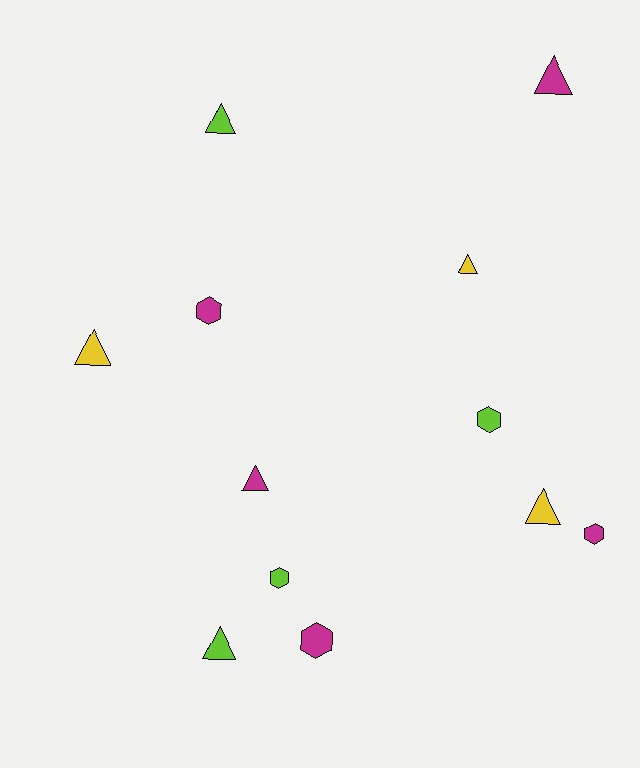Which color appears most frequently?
Magenta, with 5 objects.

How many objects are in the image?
There are 12 objects.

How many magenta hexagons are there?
There are 3 magenta hexagons.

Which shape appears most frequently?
Triangle, with 7 objects.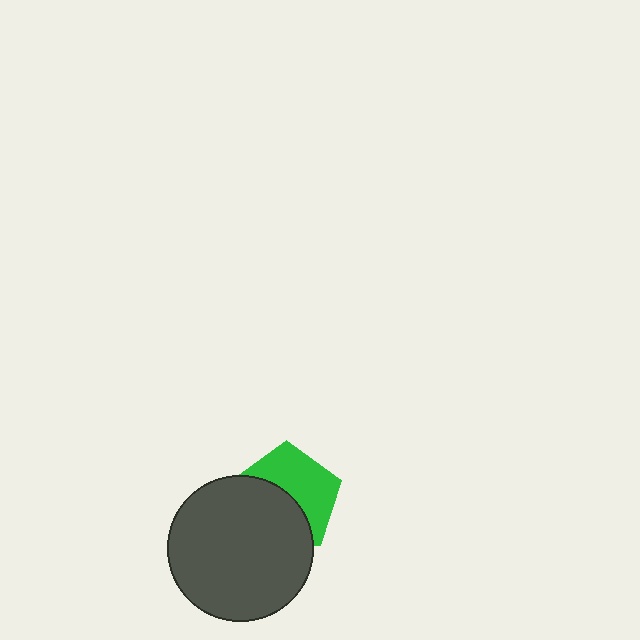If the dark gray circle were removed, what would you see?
You would see the complete green pentagon.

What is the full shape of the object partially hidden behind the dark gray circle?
The partially hidden object is a green pentagon.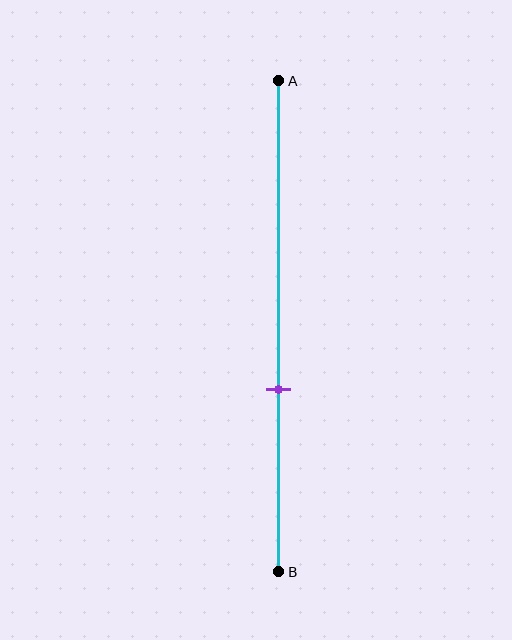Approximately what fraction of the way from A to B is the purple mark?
The purple mark is approximately 65% of the way from A to B.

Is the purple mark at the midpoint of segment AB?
No, the mark is at about 65% from A, not at the 50% midpoint.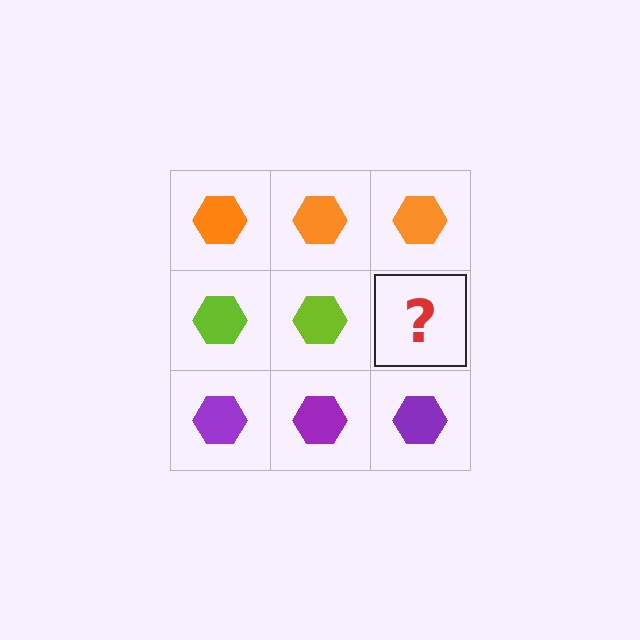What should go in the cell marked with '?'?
The missing cell should contain a lime hexagon.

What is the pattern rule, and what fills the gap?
The rule is that each row has a consistent color. The gap should be filled with a lime hexagon.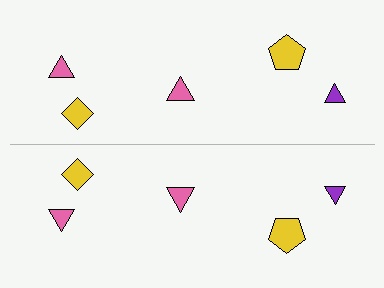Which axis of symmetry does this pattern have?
The pattern has a horizontal axis of symmetry running through the center of the image.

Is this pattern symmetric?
Yes, this pattern has bilateral (reflection) symmetry.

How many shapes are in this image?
There are 10 shapes in this image.